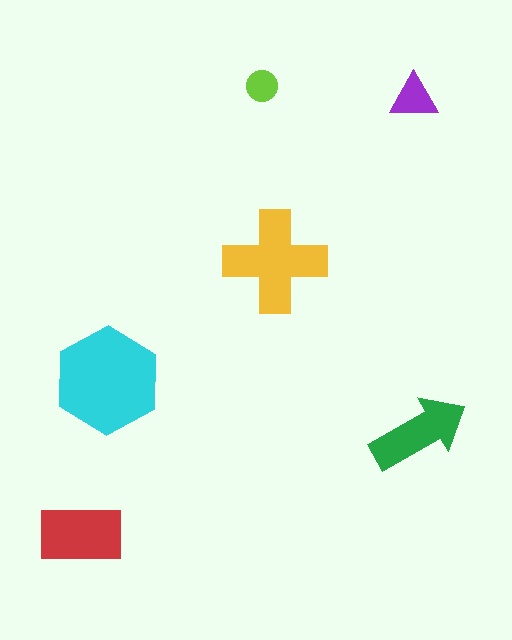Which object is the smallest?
The lime circle.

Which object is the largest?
The cyan hexagon.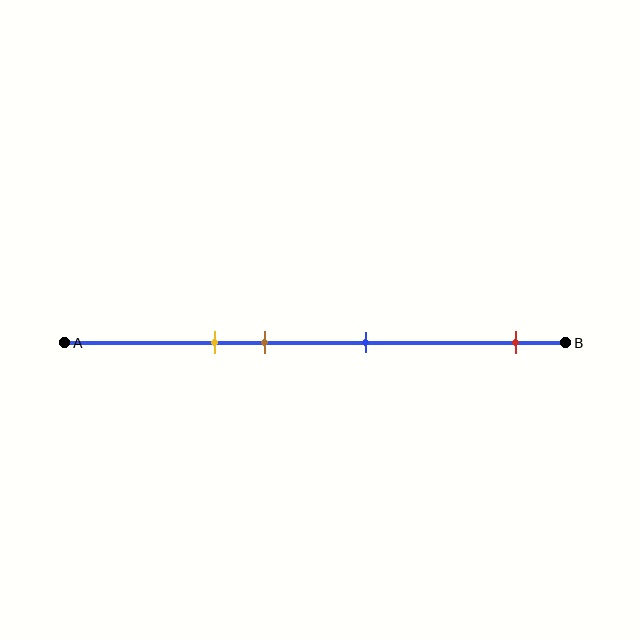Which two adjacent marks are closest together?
The yellow and brown marks are the closest adjacent pair.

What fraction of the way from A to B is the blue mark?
The blue mark is approximately 60% (0.6) of the way from A to B.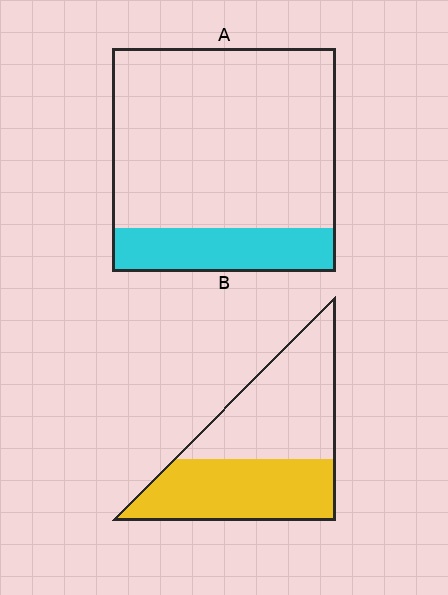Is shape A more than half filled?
No.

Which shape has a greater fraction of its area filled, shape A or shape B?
Shape B.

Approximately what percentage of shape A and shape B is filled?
A is approximately 20% and B is approximately 45%.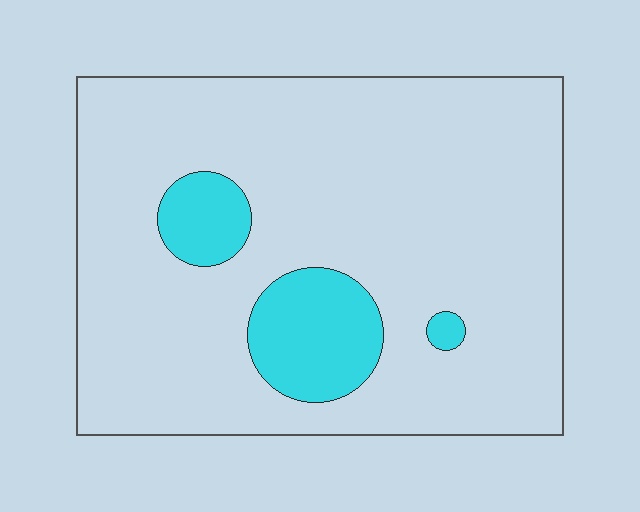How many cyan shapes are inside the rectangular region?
3.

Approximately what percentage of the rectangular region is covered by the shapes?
Approximately 15%.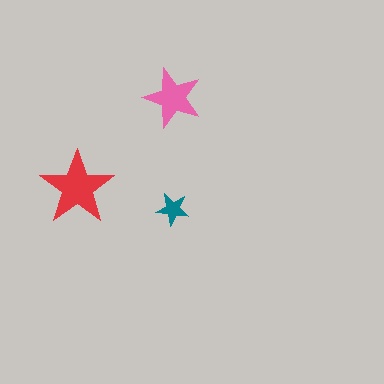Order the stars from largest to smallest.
the red one, the pink one, the teal one.